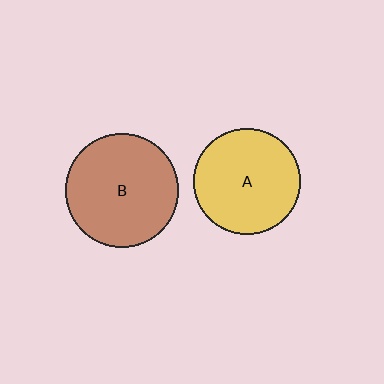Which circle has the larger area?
Circle B (brown).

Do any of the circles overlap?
No, none of the circles overlap.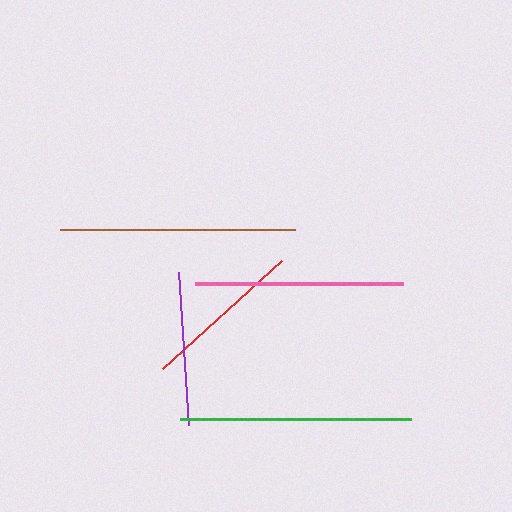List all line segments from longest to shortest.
From longest to shortest: brown, green, pink, red, purple.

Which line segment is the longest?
The brown line is the longest at approximately 235 pixels.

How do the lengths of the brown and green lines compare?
The brown and green lines are approximately the same length.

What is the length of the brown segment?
The brown segment is approximately 235 pixels long.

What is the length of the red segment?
The red segment is approximately 161 pixels long.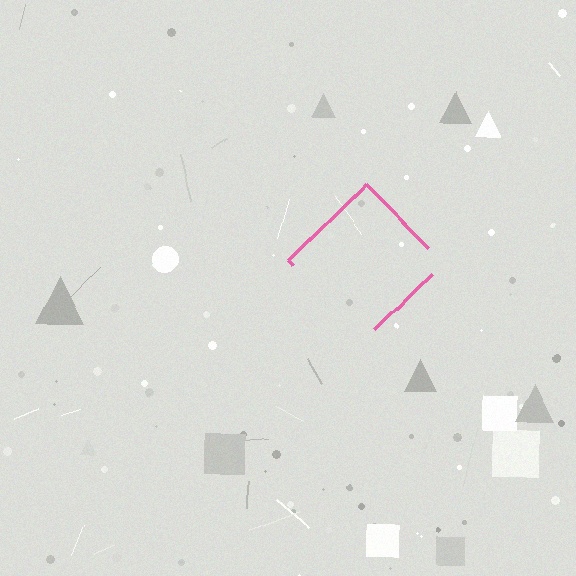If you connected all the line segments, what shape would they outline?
They would outline a diamond.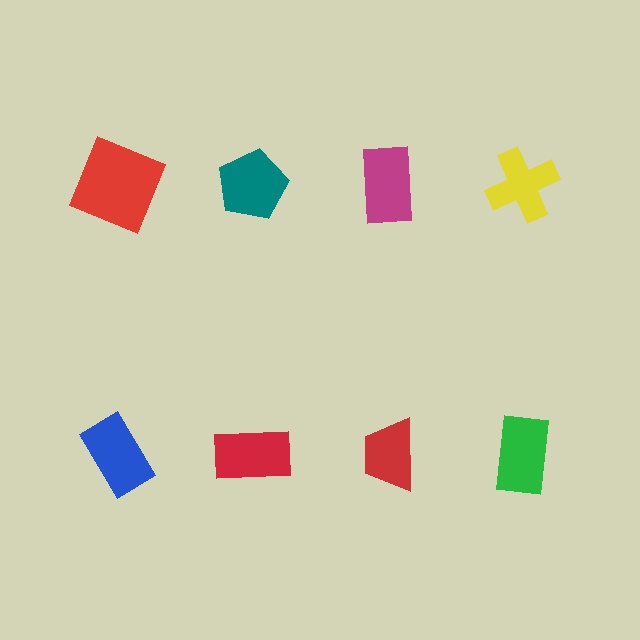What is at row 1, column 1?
A red square.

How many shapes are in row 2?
4 shapes.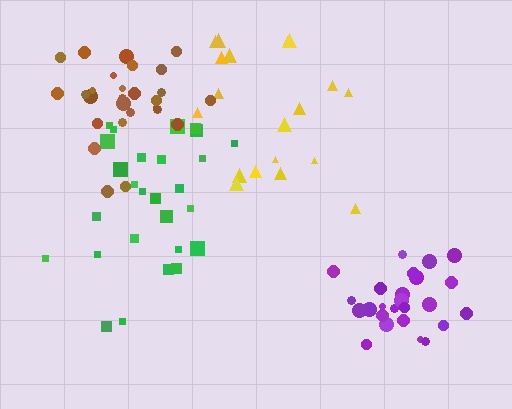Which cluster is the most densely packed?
Purple.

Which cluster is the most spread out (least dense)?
Yellow.